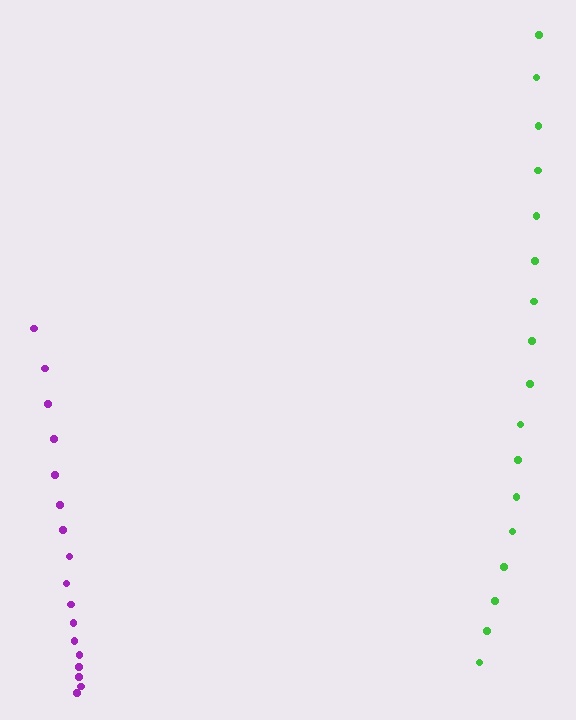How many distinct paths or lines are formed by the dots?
There are 2 distinct paths.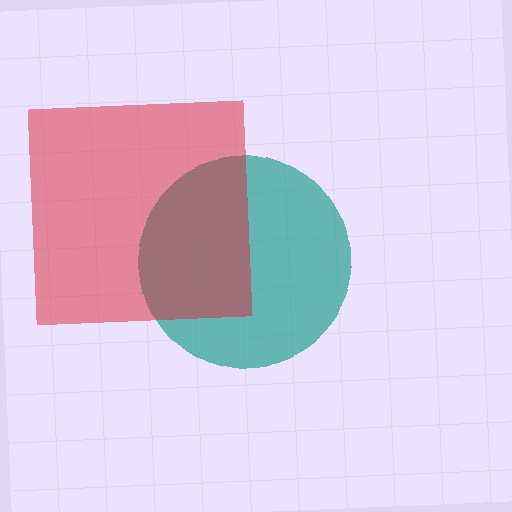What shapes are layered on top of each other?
The layered shapes are: a teal circle, a red square.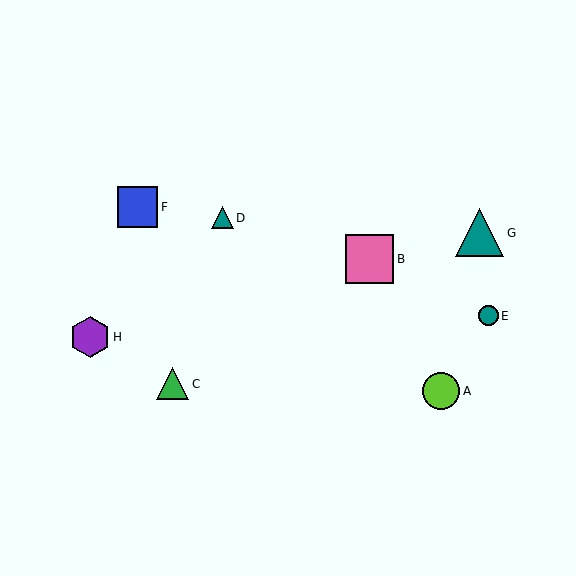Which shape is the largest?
The pink square (labeled B) is the largest.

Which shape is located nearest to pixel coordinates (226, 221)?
The teal triangle (labeled D) at (222, 218) is nearest to that location.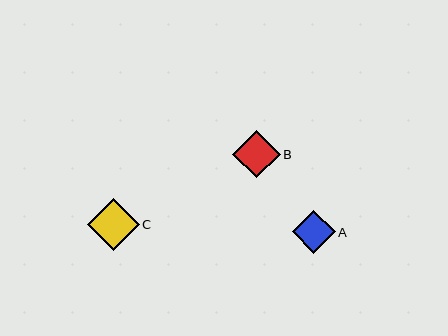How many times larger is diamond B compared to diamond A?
Diamond B is approximately 1.1 times the size of diamond A.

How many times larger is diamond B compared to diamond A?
Diamond B is approximately 1.1 times the size of diamond A.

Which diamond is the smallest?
Diamond A is the smallest with a size of approximately 43 pixels.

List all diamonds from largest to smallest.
From largest to smallest: C, B, A.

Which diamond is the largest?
Diamond C is the largest with a size of approximately 52 pixels.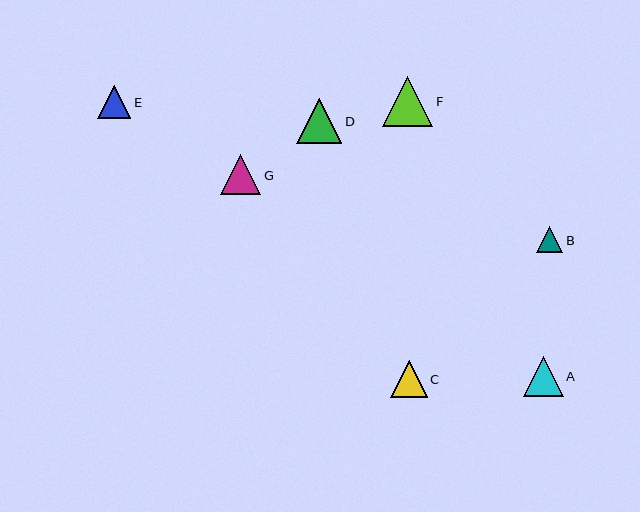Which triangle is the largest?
Triangle F is the largest with a size of approximately 50 pixels.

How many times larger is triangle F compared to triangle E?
Triangle F is approximately 1.5 times the size of triangle E.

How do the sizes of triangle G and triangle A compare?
Triangle G and triangle A are approximately the same size.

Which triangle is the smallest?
Triangle B is the smallest with a size of approximately 26 pixels.